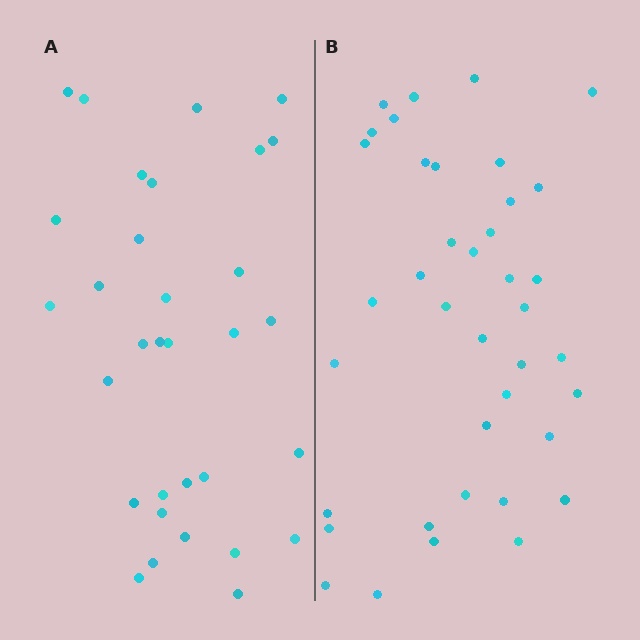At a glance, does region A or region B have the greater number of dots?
Region B (the right region) has more dots.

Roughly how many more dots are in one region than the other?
Region B has roughly 8 or so more dots than region A.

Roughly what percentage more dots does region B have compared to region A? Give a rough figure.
About 20% more.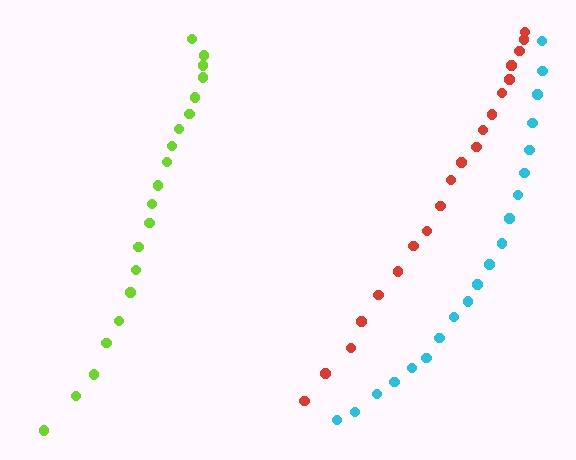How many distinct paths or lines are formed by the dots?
There are 3 distinct paths.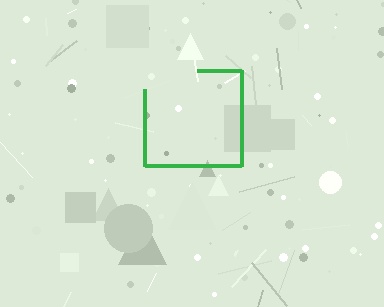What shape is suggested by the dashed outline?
The dashed outline suggests a square.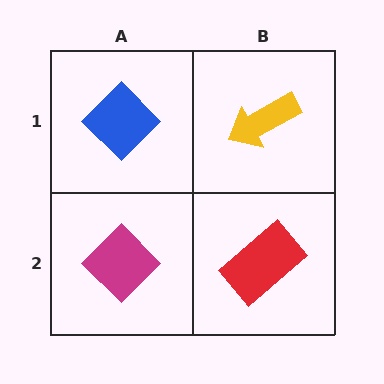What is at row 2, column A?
A magenta diamond.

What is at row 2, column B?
A red rectangle.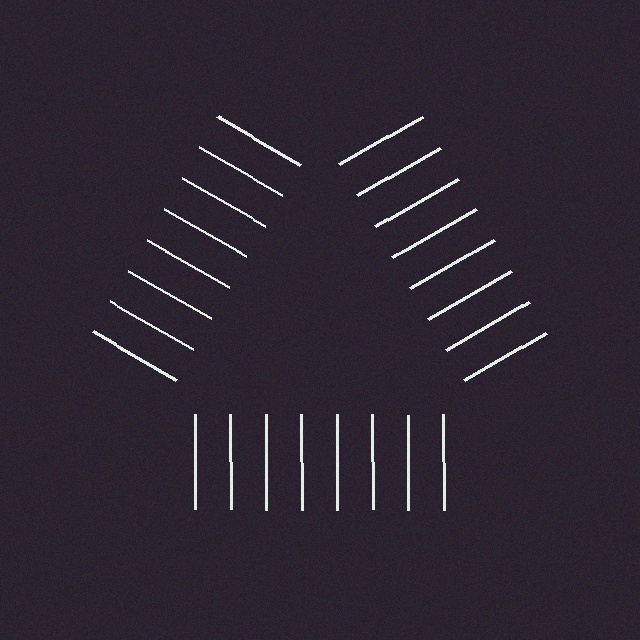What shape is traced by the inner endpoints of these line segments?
An illusory triangle — the line segments terminate on its edges but no continuous stroke is drawn.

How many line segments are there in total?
24 — 8 along each of the 3 edges.